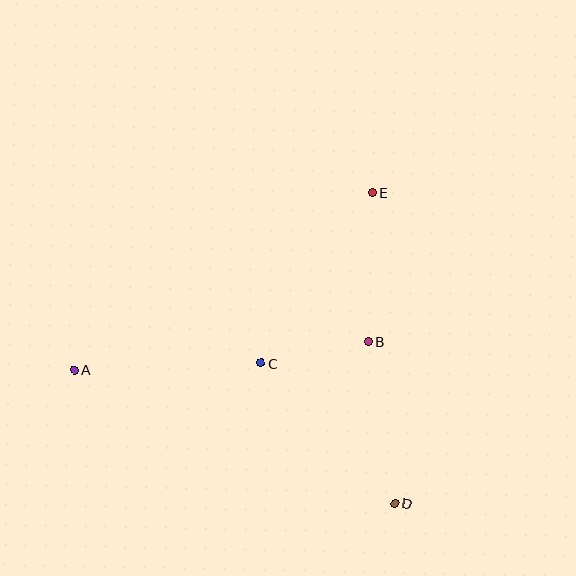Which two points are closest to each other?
Points B and C are closest to each other.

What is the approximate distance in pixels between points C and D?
The distance between C and D is approximately 194 pixels.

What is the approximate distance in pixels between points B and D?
The distance between B and D is approximately 164 pixels.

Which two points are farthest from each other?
Points A and D are farthest from each other.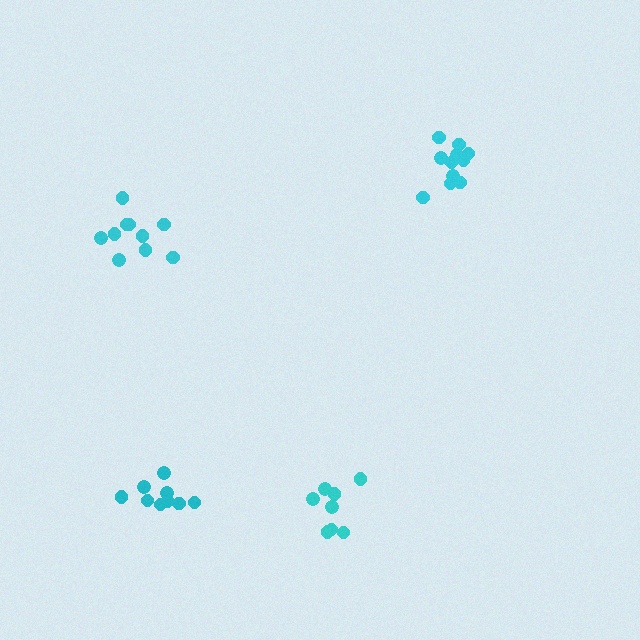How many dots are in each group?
Group 1: 10 dots, Group 2: 8 dots, Group 3: 11 dots, Group 4: 9 dots (38 total).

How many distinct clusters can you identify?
There are 4 distinct clusters.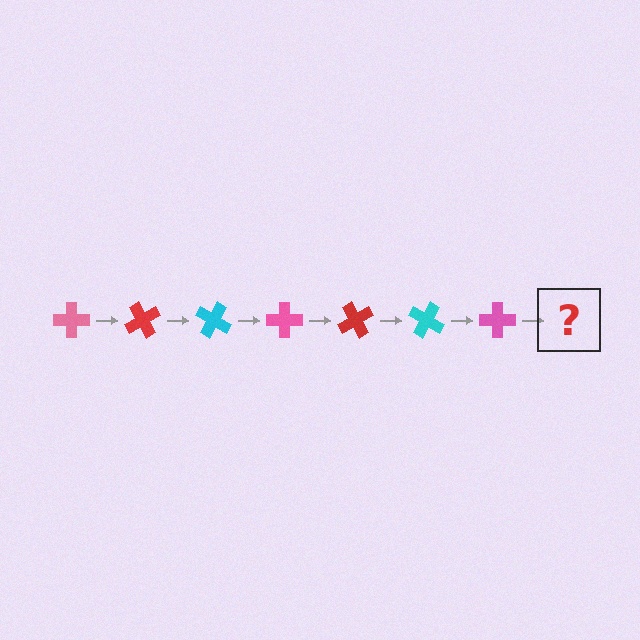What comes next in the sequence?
The next element should be a red cross, rotated 420 degrees from the start.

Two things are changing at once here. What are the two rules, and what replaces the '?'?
The two rules are that it rotates 60 degrees each step and the color cycles through pink, red, and cyan. The '?' should be a red cross, rotated 420 degrees from the start.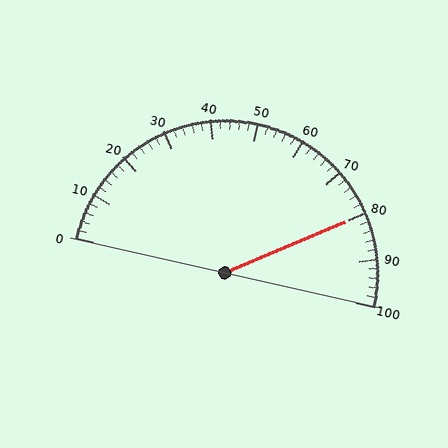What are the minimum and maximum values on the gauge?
The gauge ranges from 0 to 100.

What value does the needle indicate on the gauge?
The needle indicates approximately 80.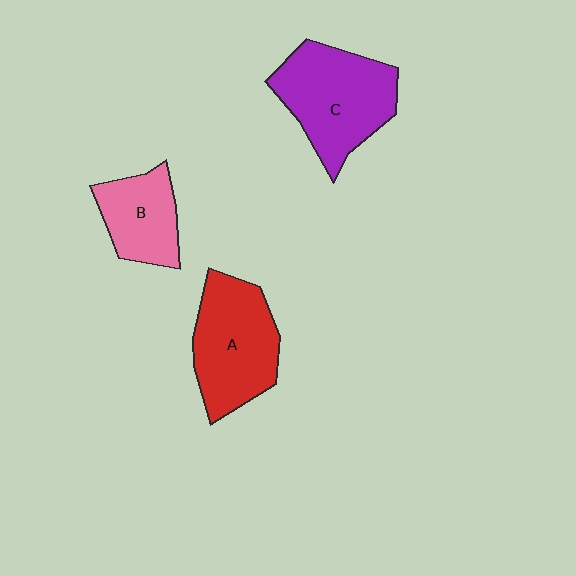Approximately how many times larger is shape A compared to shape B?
Approximately 1.5 times.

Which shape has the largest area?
Shape C (purple).